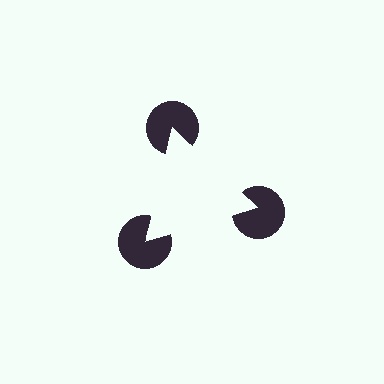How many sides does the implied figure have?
3 sides.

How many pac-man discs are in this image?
There are 3 — one at each vertex of the illusory triangle.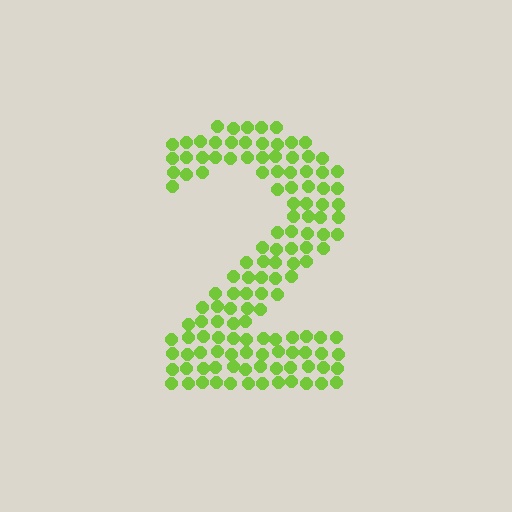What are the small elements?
The small elements are circles.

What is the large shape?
The large shape is the digit 2.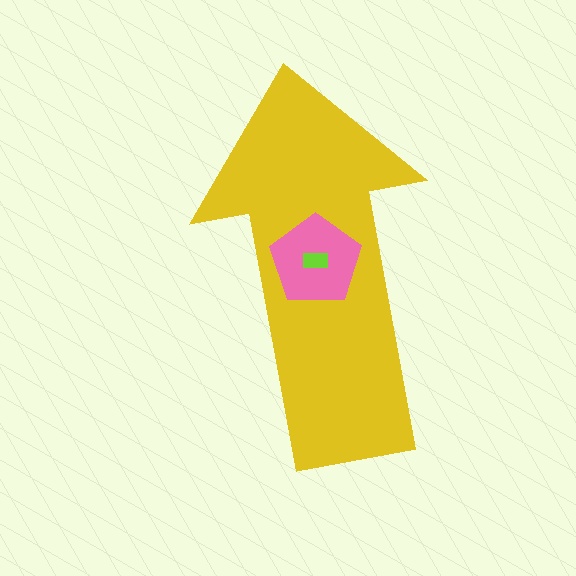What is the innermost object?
The lime rectangle.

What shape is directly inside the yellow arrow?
The pink pentagon.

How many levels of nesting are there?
3.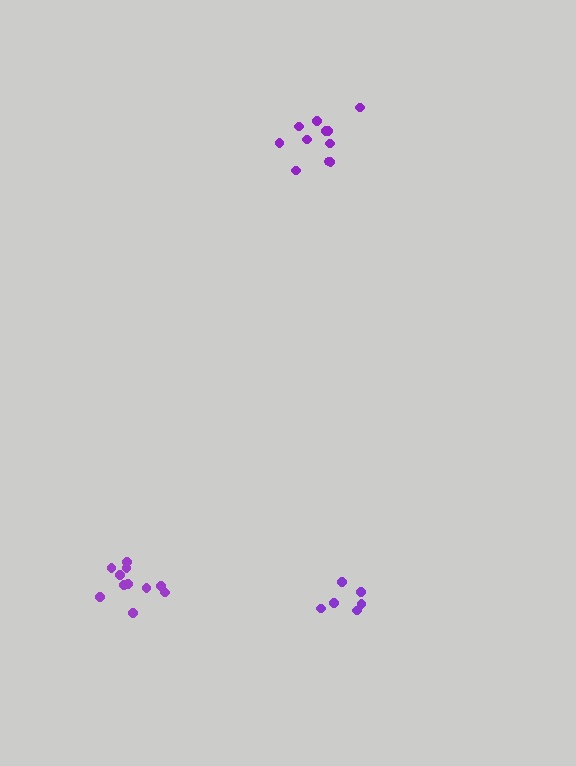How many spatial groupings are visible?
There are 3 spatial groupings.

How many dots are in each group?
Group 1: 11 dots, Group 2: 11 dots, Group 3: 6 dots (28 total).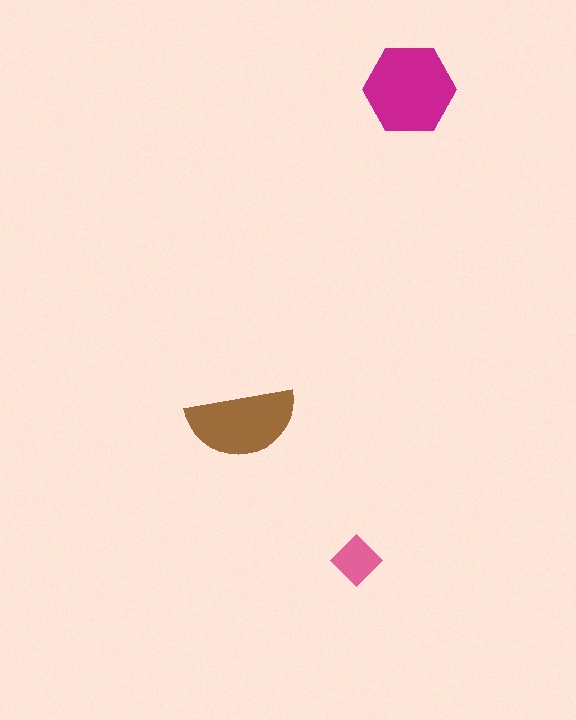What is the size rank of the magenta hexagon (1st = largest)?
1st.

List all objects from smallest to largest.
The pink diamond, the brown semicircle, the magenta hexagon.